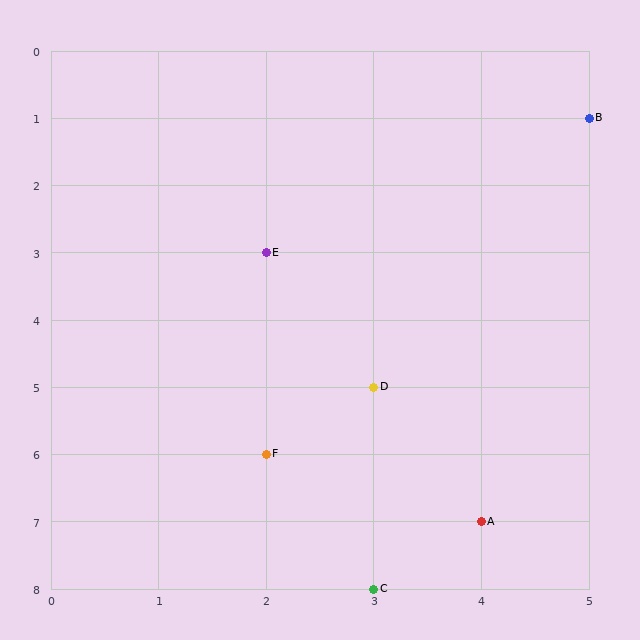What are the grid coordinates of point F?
Point F is at grid coordinates (2, 6).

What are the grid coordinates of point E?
Point E is at grid coordinates (2, 3).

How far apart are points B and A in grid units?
Points B and A are 1 column and 6 rows apart (about 6.1 grid units diagonally).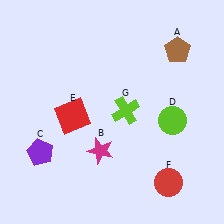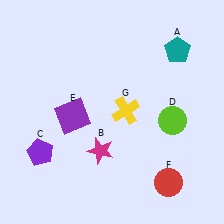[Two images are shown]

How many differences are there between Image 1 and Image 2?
There are 3 differences between the two images.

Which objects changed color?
A changed from brown to teal. E changed from red to purple. G changed from lime to yellow.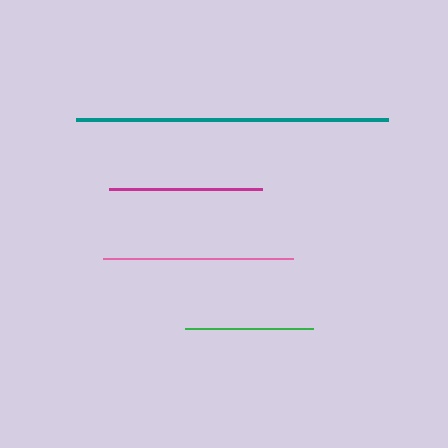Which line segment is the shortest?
The green line is the shortest at approximately 128 pixels.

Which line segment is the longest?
The teal line is the longest at approximately 312 pixels.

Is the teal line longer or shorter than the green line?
The teal line is longer than the green line.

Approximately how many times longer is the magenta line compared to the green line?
The magenta line is approximately 1.2 times the length of the green line.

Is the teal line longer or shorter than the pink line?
The teal line is longer than the pink line.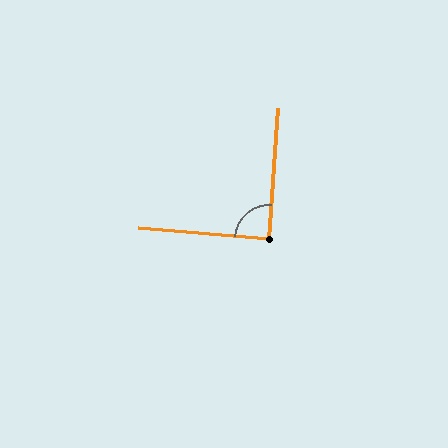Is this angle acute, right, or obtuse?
It is approximately a right angle.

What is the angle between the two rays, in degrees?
Approximately 89 degrees.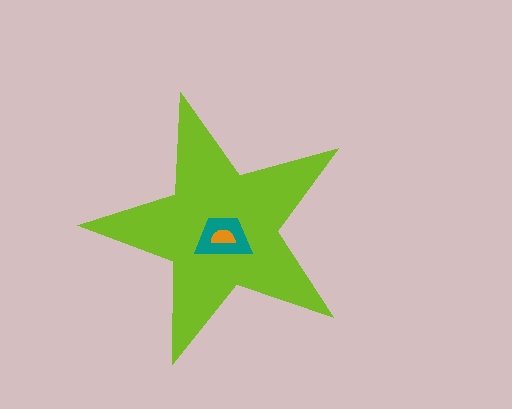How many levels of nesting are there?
3.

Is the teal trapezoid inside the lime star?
Yes.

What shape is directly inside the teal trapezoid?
The orange semicircle.